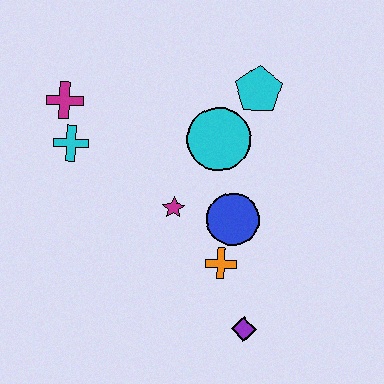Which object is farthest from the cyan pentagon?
The purple diamond is farthest from the cyan pentagon.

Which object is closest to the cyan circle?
The cyan pentagon is closest to the cyan circle.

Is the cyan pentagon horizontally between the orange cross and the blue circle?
No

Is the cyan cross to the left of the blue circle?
Yes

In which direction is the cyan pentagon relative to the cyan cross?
The cyan pentagon is to the right of the cyan cross.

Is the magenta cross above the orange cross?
Yes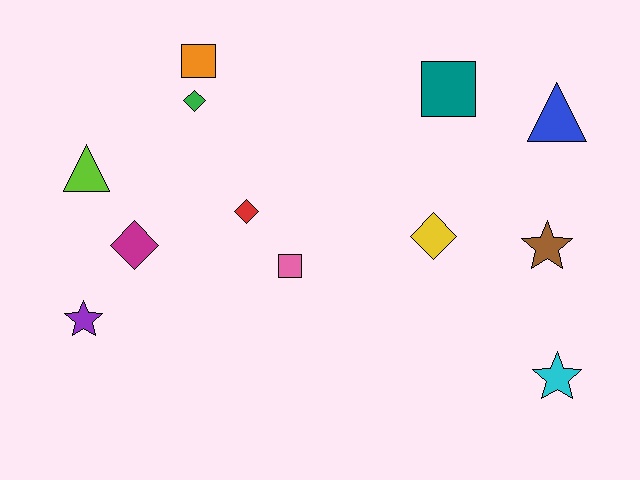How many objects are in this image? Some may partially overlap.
There are 12 objects.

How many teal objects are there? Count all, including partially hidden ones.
There is 1 teal object.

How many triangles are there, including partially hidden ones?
There are 2 triangles.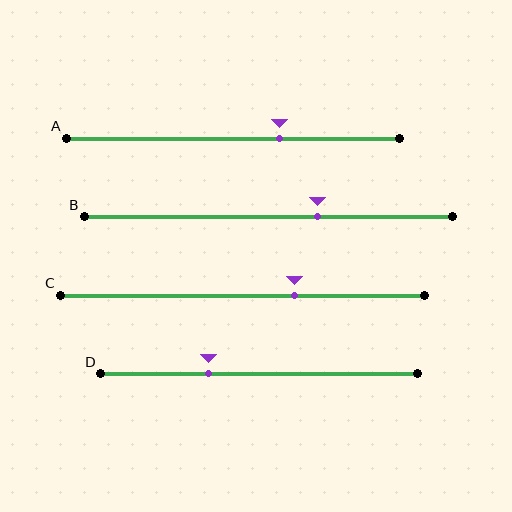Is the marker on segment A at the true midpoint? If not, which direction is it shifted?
No, the marker on segment A is shifted to the right by about 14% of the segment length.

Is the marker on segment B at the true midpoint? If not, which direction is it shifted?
No, the marker on segment B is shifted to the right by about 13% of the segment length.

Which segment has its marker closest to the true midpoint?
Segment B has its marker closest to the true midpoint.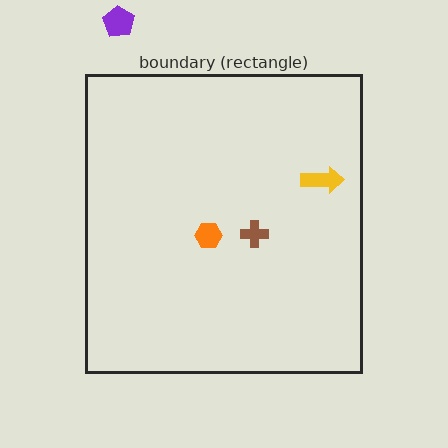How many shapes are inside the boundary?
3 inside, 1 outside.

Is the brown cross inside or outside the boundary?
Inside.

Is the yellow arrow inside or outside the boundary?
Inside.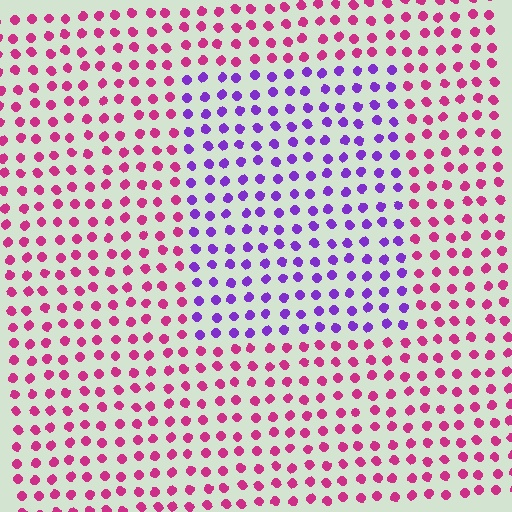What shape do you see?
I see a rectangle.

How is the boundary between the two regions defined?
The boundary is defined purely by a slight shift in hue (about 55 degrees). Spacing, size, and orientation are identical on both sides.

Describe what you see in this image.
The image is filled with small magenta elements in a uniform arrangement. A rectangle-shaped region is visible where the elements are tinted to a slightly different hue, forming a subtle color boundary.